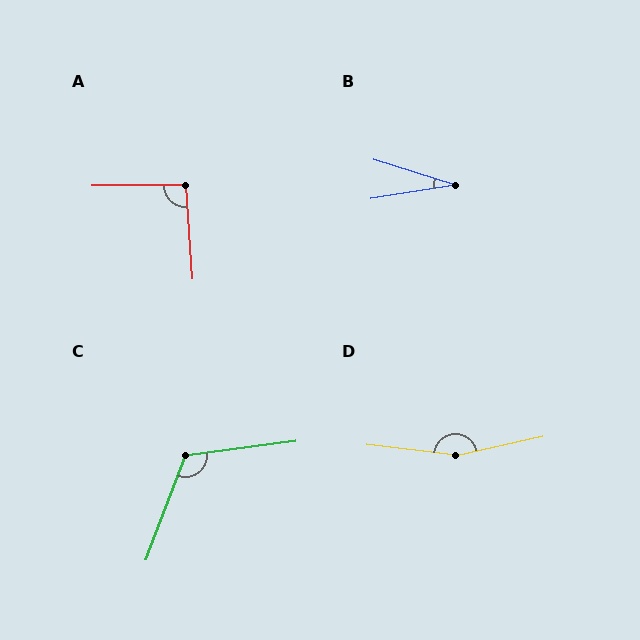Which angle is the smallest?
B, at approximately 26 degrees.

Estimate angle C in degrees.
Approximately 119 degrees.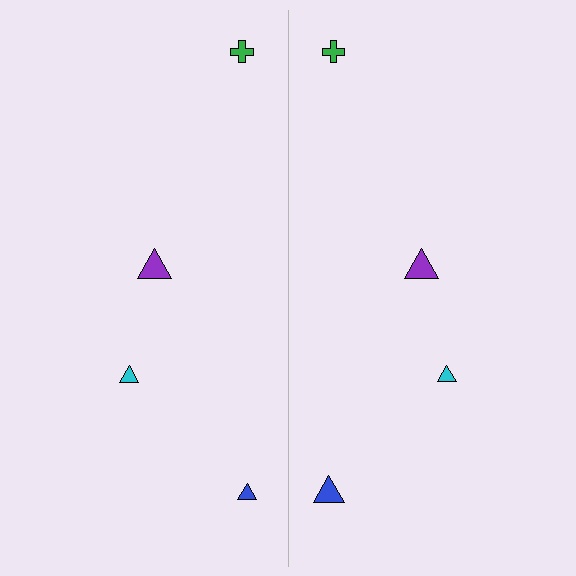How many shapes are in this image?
There are 8 shapes in this image.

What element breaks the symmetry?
The blue triangle on the right side has a different size than its mirror counterpart.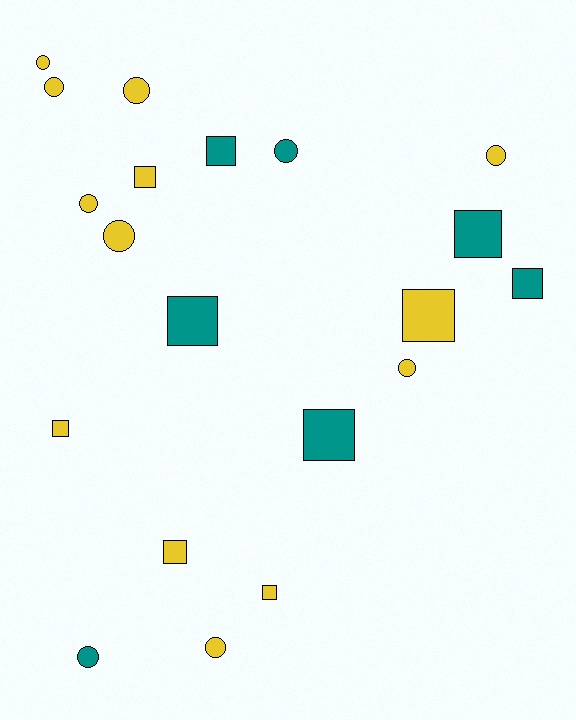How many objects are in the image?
There are 20 objects.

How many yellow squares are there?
There are 5 yellow squares.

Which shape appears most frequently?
Square, with 10 objects.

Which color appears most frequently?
Yellow, with 13 objects.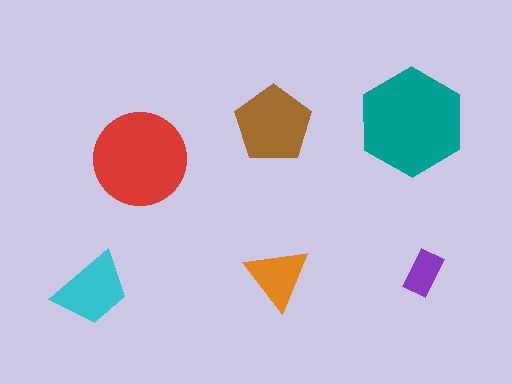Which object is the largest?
The teal hexagon.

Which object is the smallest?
The purple rectangle.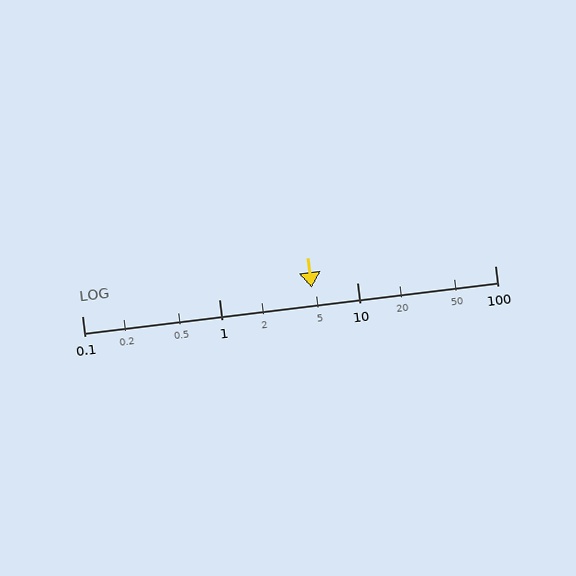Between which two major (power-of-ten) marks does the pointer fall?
The pointer is between 1 and 10.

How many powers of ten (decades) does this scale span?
The scale spans 3 decades, from 0.1 to 100.